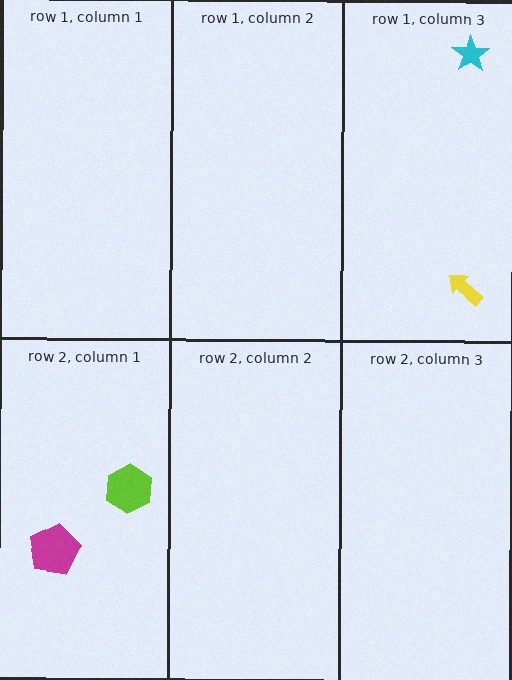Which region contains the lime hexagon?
The row 2, column 1 region.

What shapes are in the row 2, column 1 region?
The magenta pentagon, the lime hexagon.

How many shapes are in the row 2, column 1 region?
2.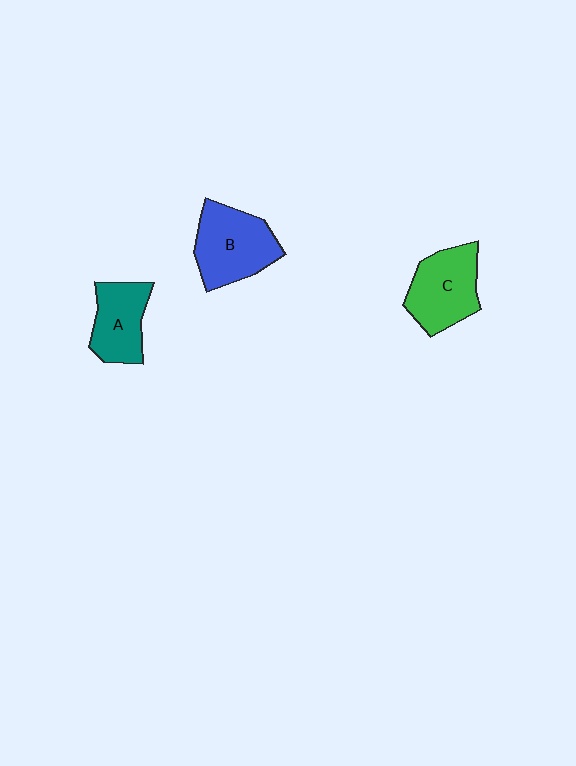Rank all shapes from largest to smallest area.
From largest to smallest: B (blue), C (green), A (teal).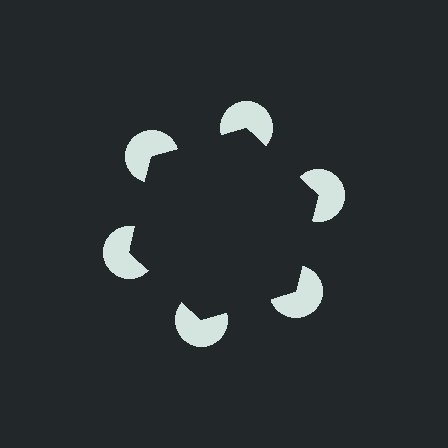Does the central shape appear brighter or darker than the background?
It typically appears slightly darker than the background, even though no actual brightness change is drawn.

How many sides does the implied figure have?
6 sides.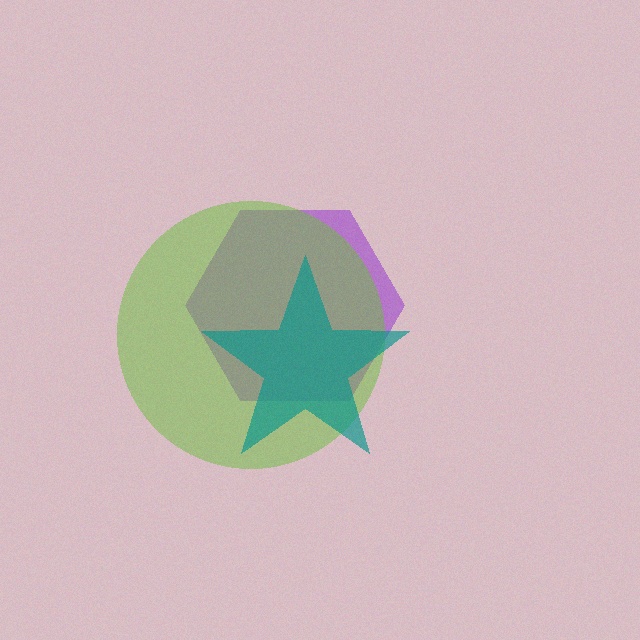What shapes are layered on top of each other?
The layered shapes are: a purple hexagon, a lime circle, a teal star.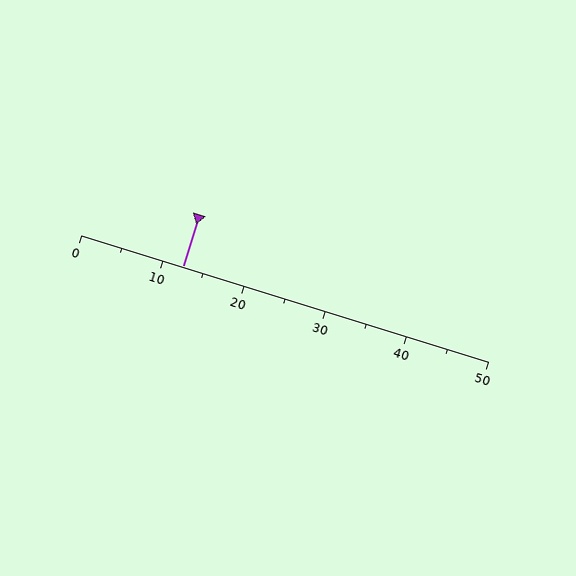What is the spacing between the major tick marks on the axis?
The major ticks are spaced 10 apart.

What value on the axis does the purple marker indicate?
The marker indicates approximately 12.5.